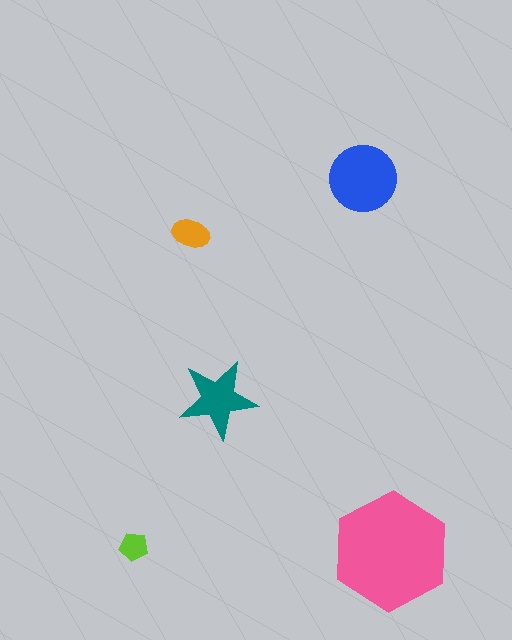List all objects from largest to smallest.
The pink hexagon, the blue circle, the teal star, the orange ellipse, the lime pentagon.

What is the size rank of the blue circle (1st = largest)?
2nd.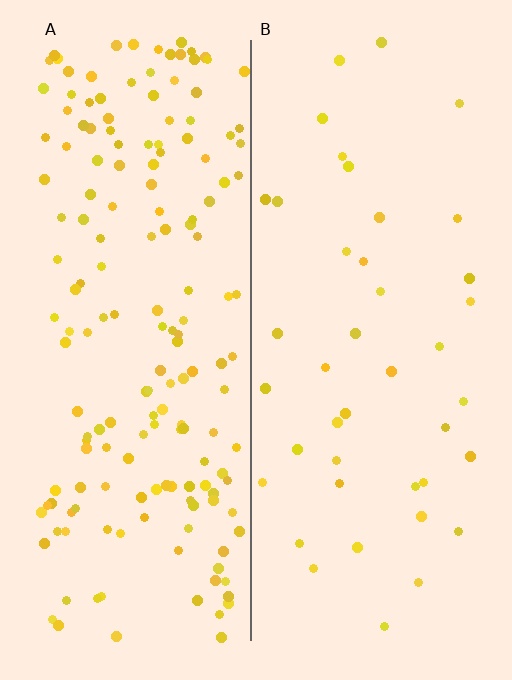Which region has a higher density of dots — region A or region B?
A (the left).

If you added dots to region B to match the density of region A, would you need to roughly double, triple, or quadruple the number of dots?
Approximately quadruple.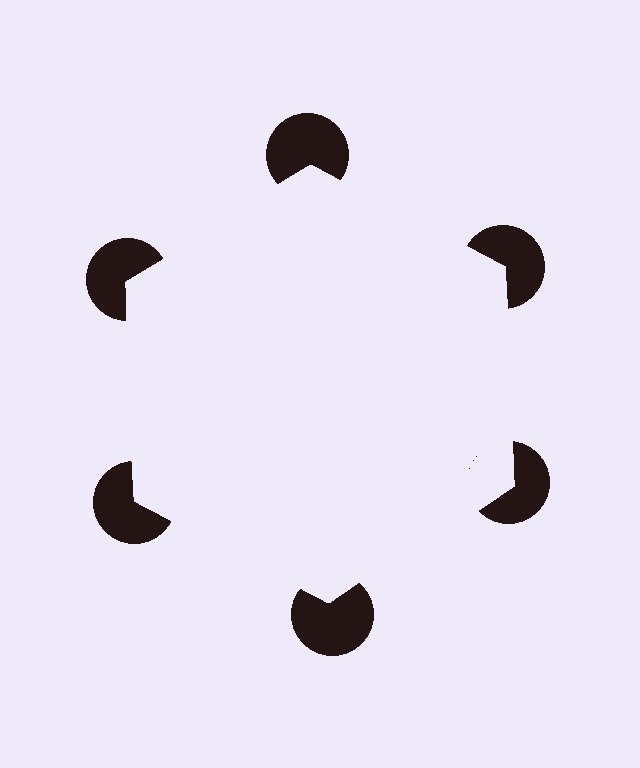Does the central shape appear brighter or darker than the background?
It typically appears slightly brighter than the background, even though no actual brightness change is drawn.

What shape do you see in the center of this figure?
An illusory hexagon — its edges are inferred from the aligned wedge cuts in the pac-man discs, not physically drawn.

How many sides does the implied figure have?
6 sides.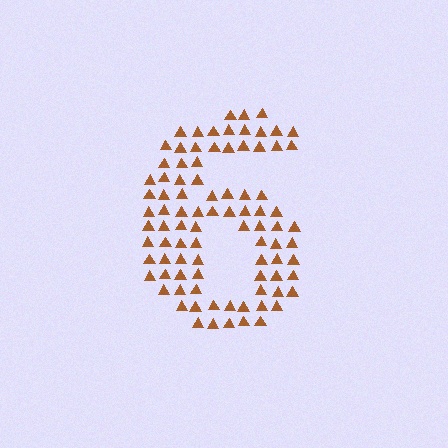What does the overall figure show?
The overall figure shows the digit 6.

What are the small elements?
The small elements are triangles.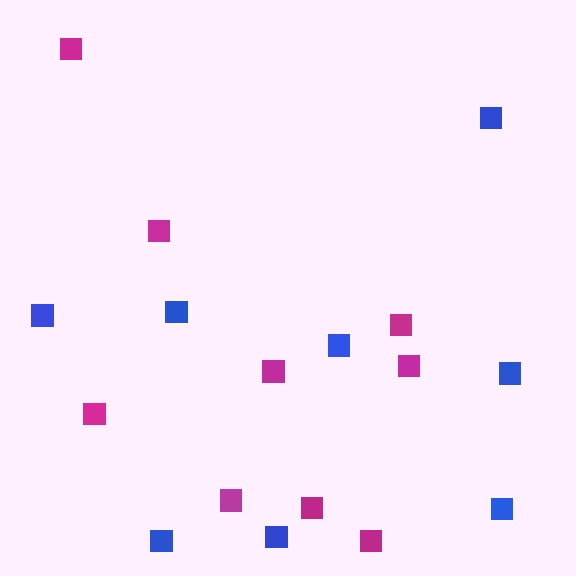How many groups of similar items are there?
There are 2 groups: one group of blue squares (8) and one group of magenta squares (9).